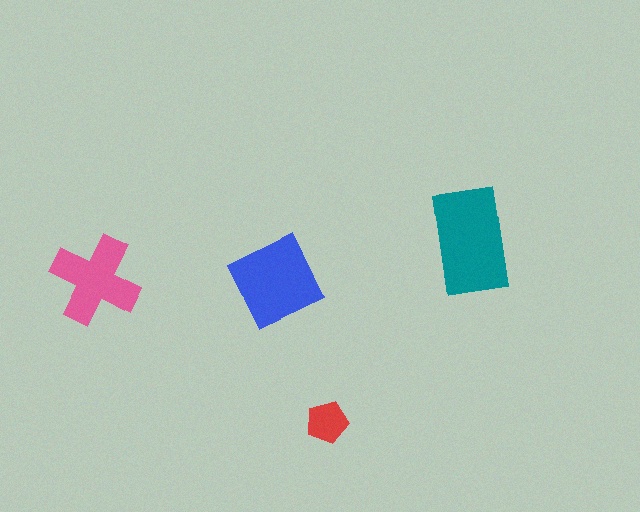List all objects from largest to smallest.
The teal rectangle, the blue square, the pink cross, the red pentagon.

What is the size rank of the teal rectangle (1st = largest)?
1st.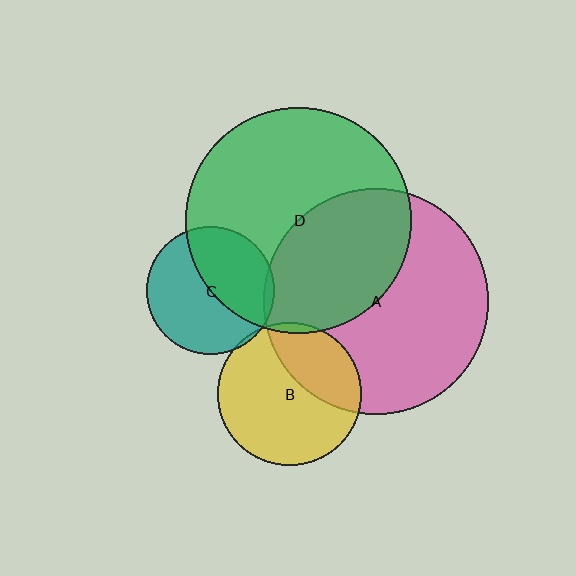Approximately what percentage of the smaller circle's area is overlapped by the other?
Approximately 5%.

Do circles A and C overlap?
Yes.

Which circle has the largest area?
Circle D (green).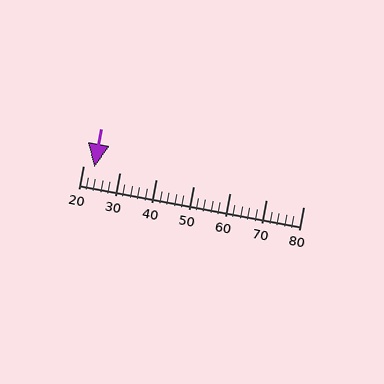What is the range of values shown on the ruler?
The ruler shows values from 20 to 80.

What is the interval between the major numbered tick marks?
The major tick marks are spaced 10 units apart.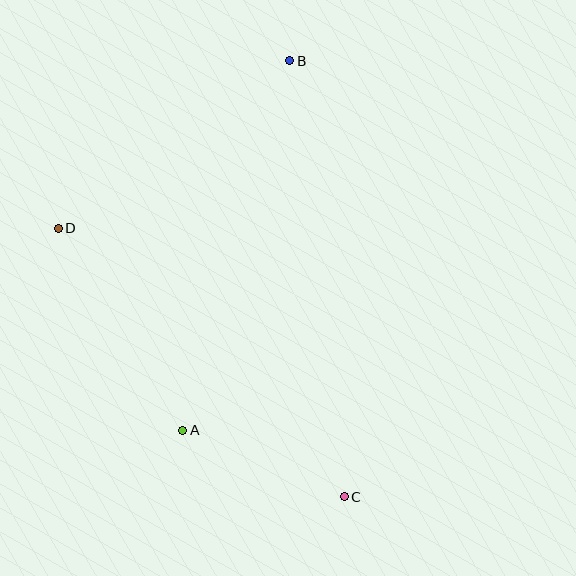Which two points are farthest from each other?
Points B and C are farthest from each other.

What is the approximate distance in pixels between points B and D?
The distance between B and D is approximately 286 pixels.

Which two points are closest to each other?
Points A and C are closest to each other.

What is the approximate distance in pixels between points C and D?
The distance between C and D is approximately 392 pixels.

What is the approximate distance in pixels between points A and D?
The distance between A and D is approximately 237 pixels.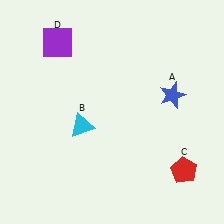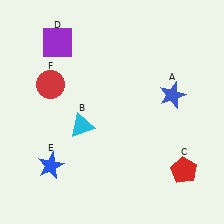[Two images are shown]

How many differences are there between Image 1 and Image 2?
There are 2 differences between the two images.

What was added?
A blue star (E), a red circle (F) were added in Image 2.